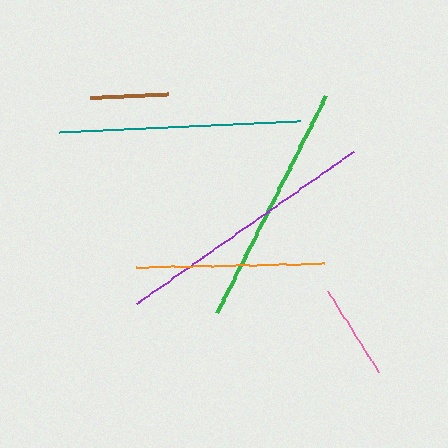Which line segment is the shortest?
The brown line is the shortest at approximately 78 pixels.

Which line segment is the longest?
The purple line is the longest at approximately 265 pixels.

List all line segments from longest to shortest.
From longest to shortest: purple, green, teal, orange, pink, brown.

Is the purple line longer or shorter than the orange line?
The purple line is longer than the orange line.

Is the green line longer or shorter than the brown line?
The green line is longer than the brown line.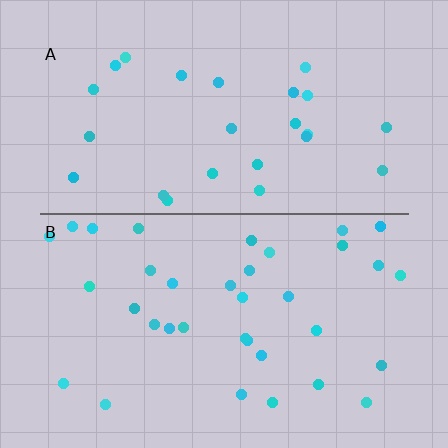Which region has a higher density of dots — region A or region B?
B (the bottom).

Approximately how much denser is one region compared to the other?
Approximately 1.4× — region B over region A.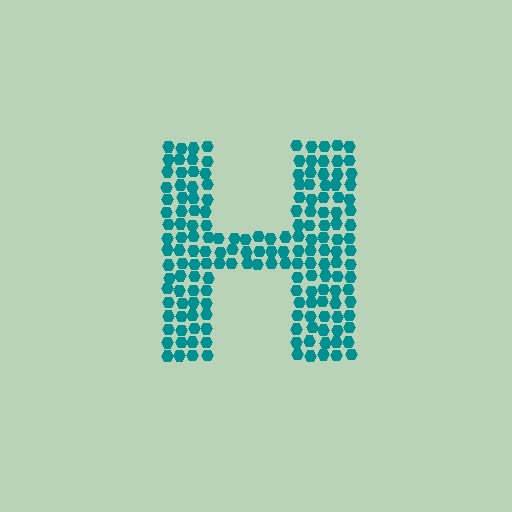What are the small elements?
The small elements are hexagons.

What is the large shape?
The large shape is the letter H.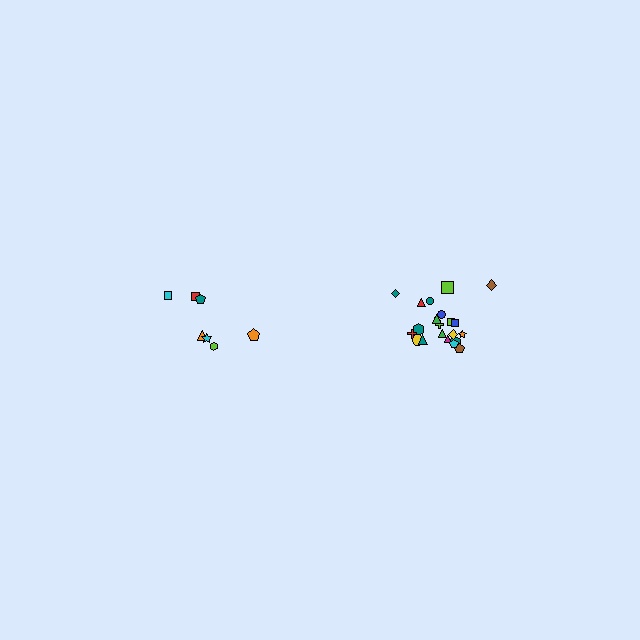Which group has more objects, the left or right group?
The right group.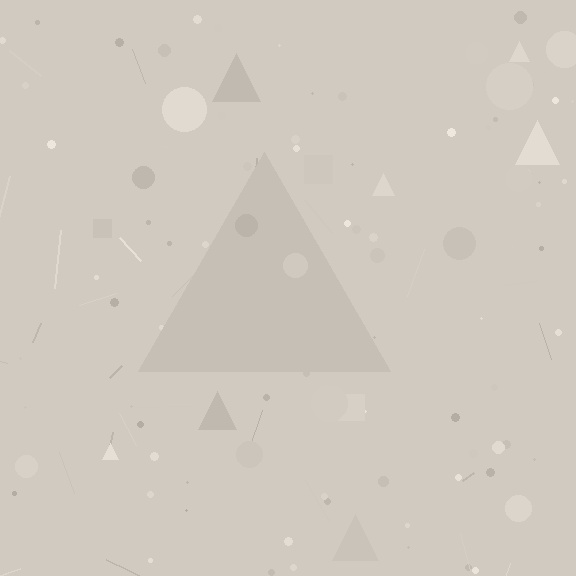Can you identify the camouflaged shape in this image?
The camouflaged shape is a triangle.